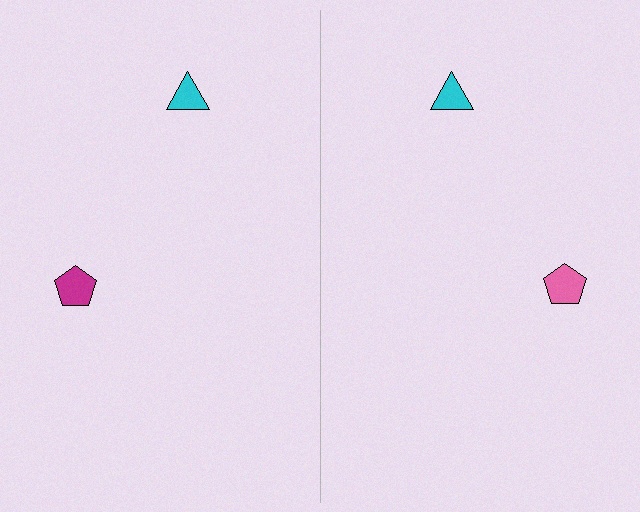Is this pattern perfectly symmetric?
No, the pattern is not perfectly symmetric. The pink pentagon on the right side breaks the symmetry — its mirror counterpart is magenta.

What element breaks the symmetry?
The pink pentagon on the right side breaks the symmetry — its mirror counterpart is magenta.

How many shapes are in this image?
There are 4 shapes in this image.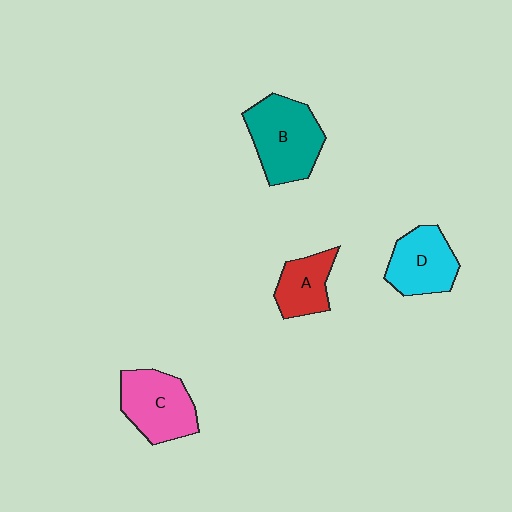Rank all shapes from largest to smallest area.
From largest to smallest: B (teal), C (pink), D (cyan), A (red).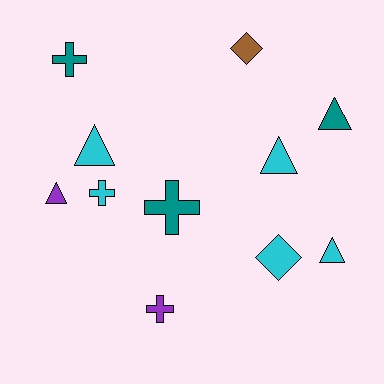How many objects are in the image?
There are 11 objects.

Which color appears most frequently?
Cyan, with 5 objects.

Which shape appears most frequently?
Triangle, with 5 objects.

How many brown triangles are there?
There are no brown triangles.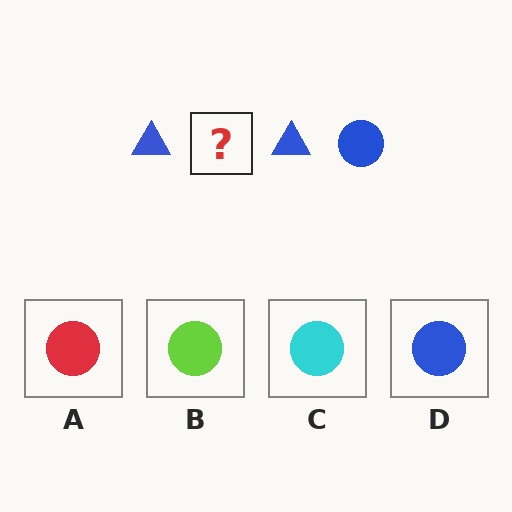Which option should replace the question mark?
Option D.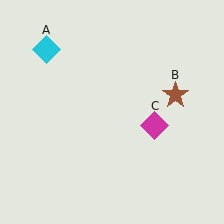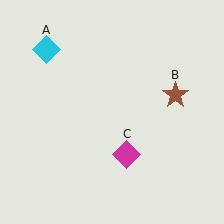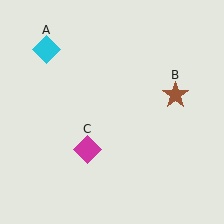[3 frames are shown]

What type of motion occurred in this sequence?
The magenta diamond (object C) rotated clockwise around the center of the scene.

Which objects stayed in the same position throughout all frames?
Cyan diamond (object A) and brown star (object B) remained stationary.